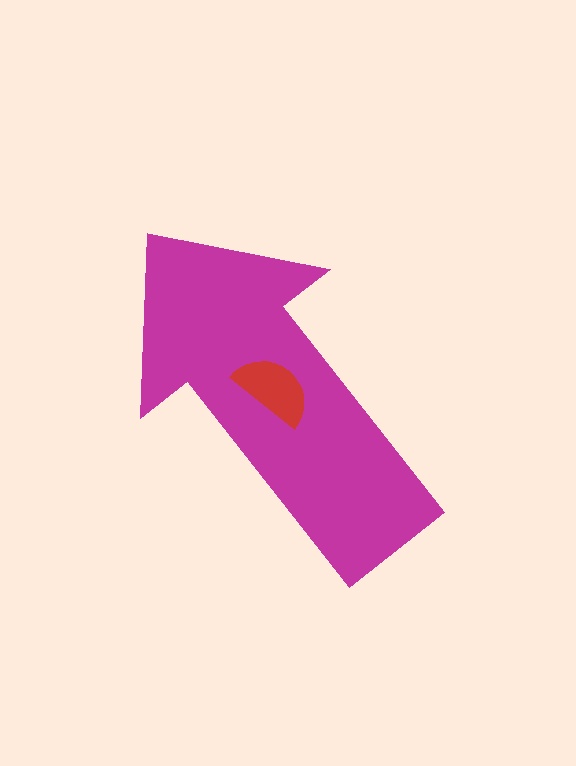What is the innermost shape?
The red semicircle.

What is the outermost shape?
The magenta arrow.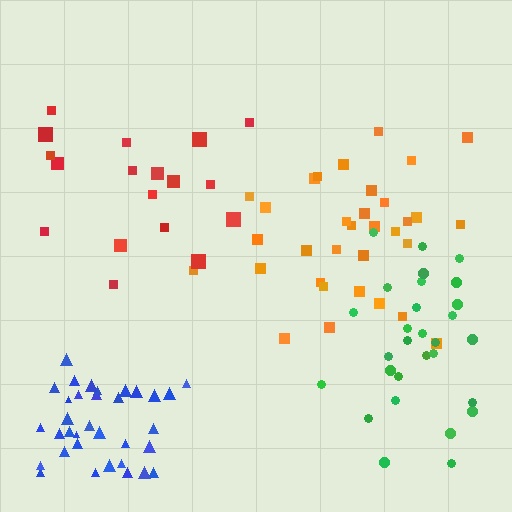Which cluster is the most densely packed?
Blue.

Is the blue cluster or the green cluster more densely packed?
Blue.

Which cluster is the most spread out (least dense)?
Red.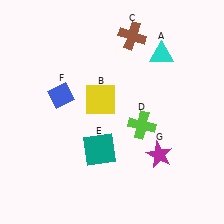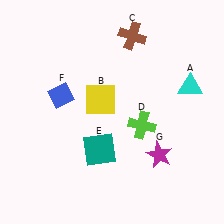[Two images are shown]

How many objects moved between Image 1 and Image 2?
1 object moved between the two images.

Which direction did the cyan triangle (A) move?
The cyan triangle (A) moved down.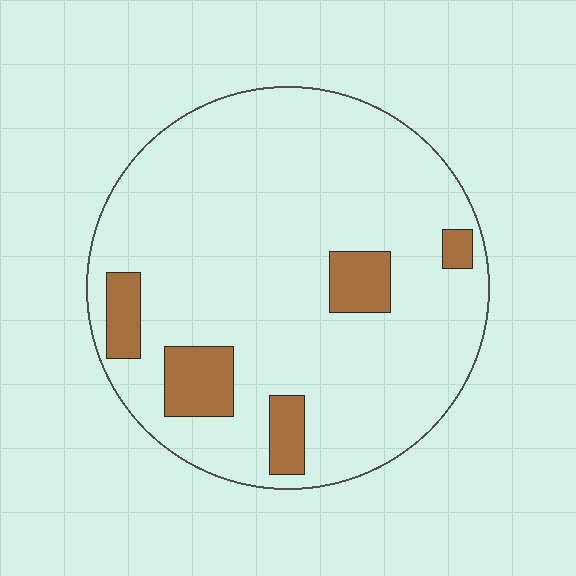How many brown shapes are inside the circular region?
5.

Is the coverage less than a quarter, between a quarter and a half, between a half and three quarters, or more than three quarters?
Less than a quarter.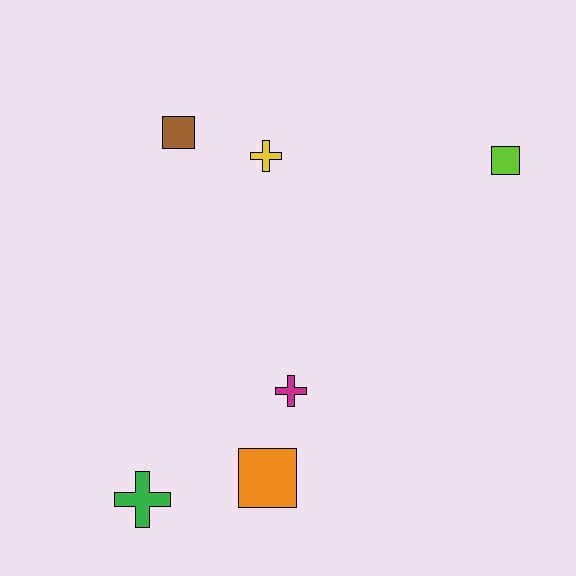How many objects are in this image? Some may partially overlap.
There are 6 objects.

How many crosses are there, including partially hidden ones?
There are 3 crosses.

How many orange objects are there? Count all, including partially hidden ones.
There is 1 orange object.